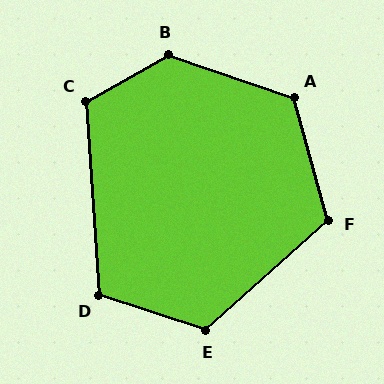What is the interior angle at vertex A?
Approximately 124 degrees (obtuse).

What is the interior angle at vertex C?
Approximately 116 degrees (obtuse).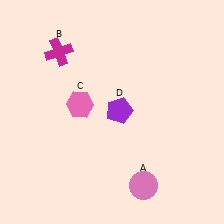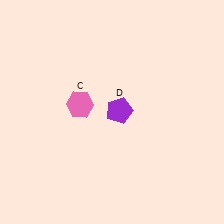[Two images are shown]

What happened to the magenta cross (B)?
The magenta cross (B) was removed in Image 2. It was in the top-left area of Image 1.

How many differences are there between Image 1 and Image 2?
There are 2 differences between the two images.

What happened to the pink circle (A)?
The pink circle (A) was removed in Image 2. It was in the bottom-right area of Image 1.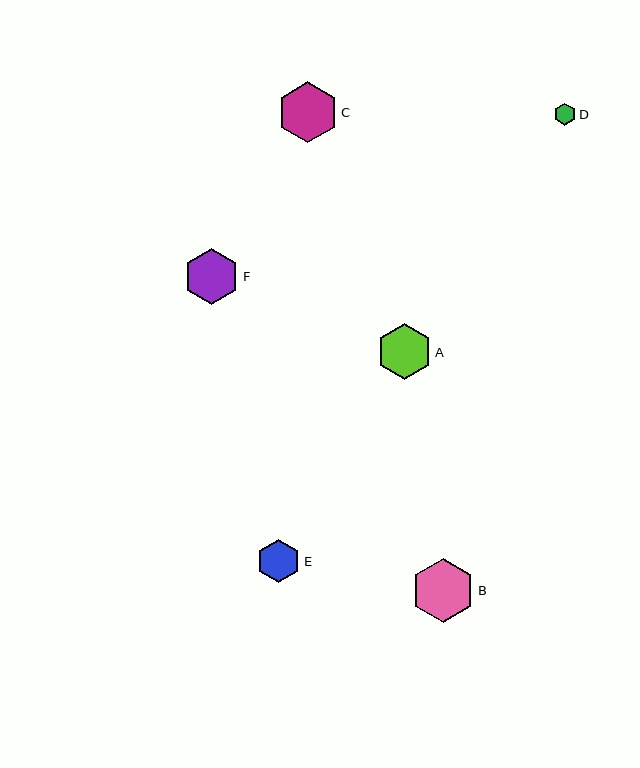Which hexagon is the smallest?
Hexagon D is the smallest with a size of approximately 22 pixels.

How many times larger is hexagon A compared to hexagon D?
Hexagon A is approximately 2.5 times the size of hexagon D.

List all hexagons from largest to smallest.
From largest to smallest: B, C, F, A, E, D.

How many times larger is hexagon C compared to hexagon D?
Hexagon C is approximately 2.7 times the size of hexagon D.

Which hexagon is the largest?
Hexagon B is the largest with a size of approximately 64 pixels.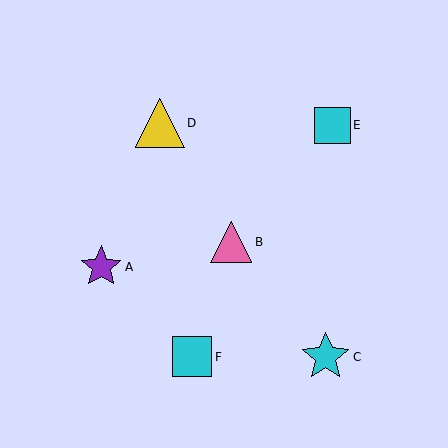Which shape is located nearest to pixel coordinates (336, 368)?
The cyan star (labeled C) at (326, 357) is nearest to that location.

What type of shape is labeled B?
Shape B is a pink triangle.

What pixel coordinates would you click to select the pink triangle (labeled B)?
Click at (231, 242) to select the pink triangle B.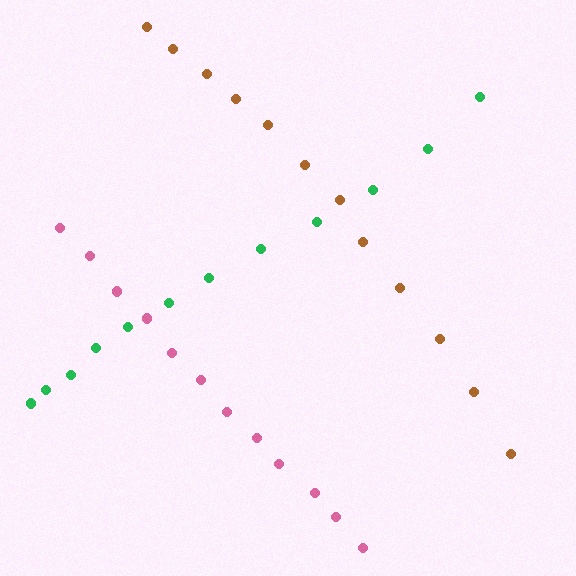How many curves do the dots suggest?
There are 3 distinct paths.